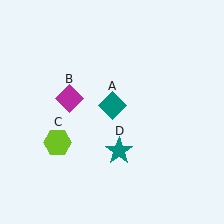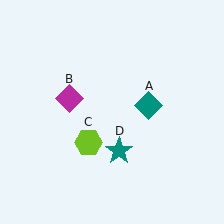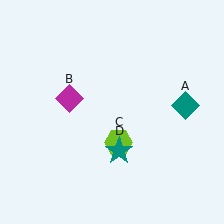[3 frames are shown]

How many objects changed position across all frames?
2 objects changed position: teal diamond (object A), lime hexagon (object C).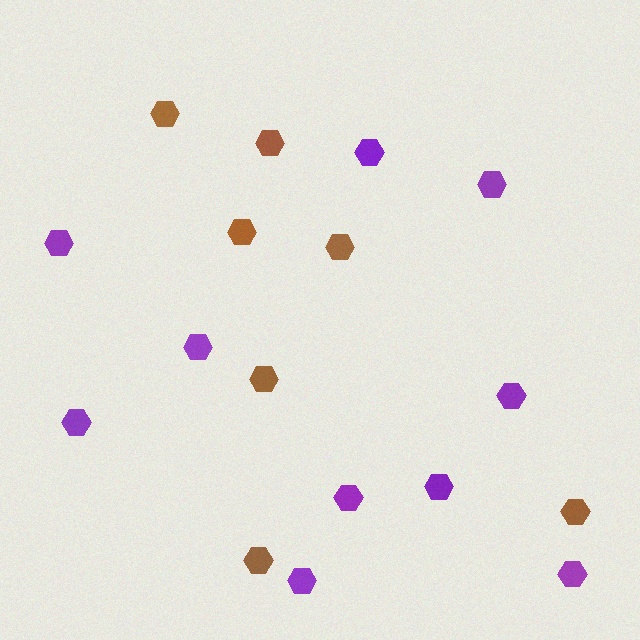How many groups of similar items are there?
There are 2 groups: one group of brown hexagons (7) and one group of purple hexagons (10).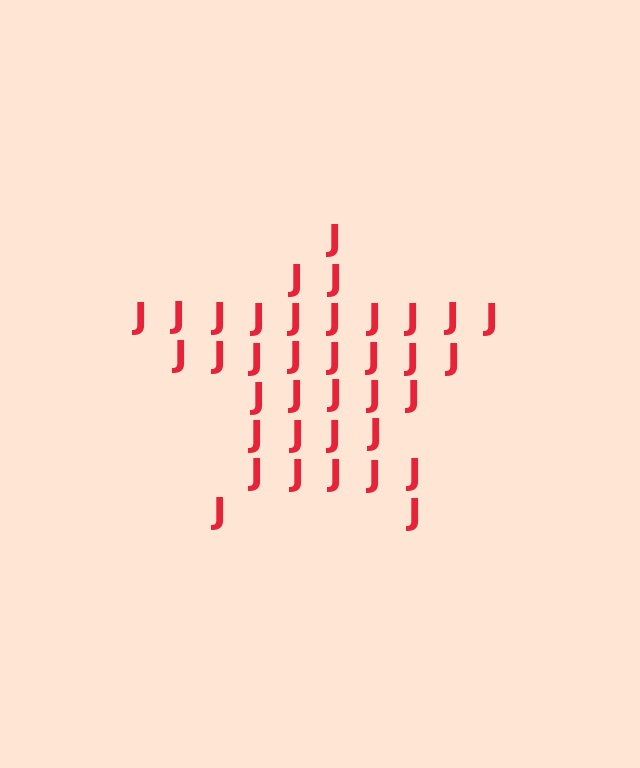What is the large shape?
The large shape is a star.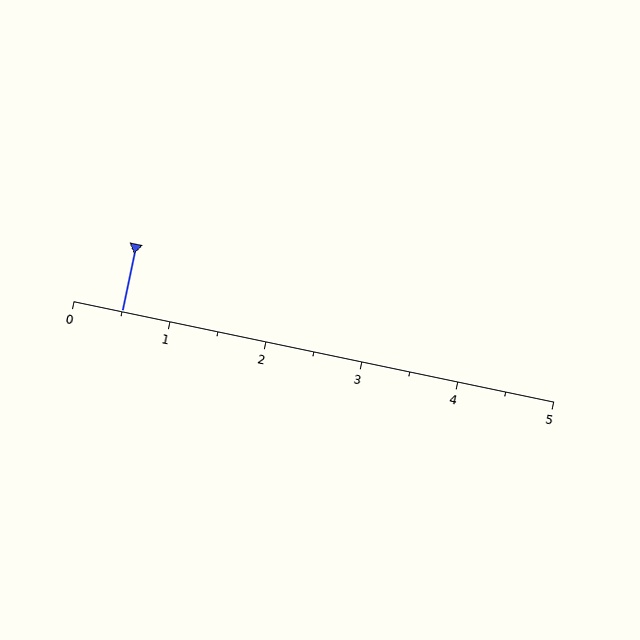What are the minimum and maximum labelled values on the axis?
The axis runs from 0 to 5.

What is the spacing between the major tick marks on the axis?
The major ticks are spaced 1 apart.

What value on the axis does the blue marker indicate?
The marker indicates approximately 0.5.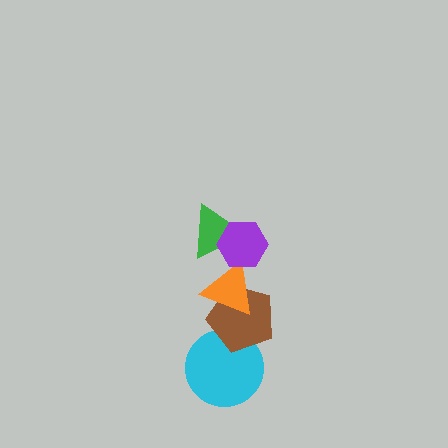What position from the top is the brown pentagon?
The brown pentagon is 4th from the top.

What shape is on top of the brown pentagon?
The orange triangle is on top of the brown pentagon.